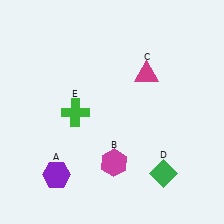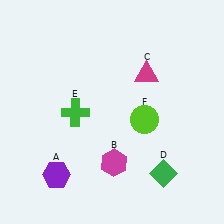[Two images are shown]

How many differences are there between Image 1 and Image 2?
There is 1 difference between the two images.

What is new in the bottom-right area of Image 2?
A lime circle (F) was added in the bottom-right area of Image 2.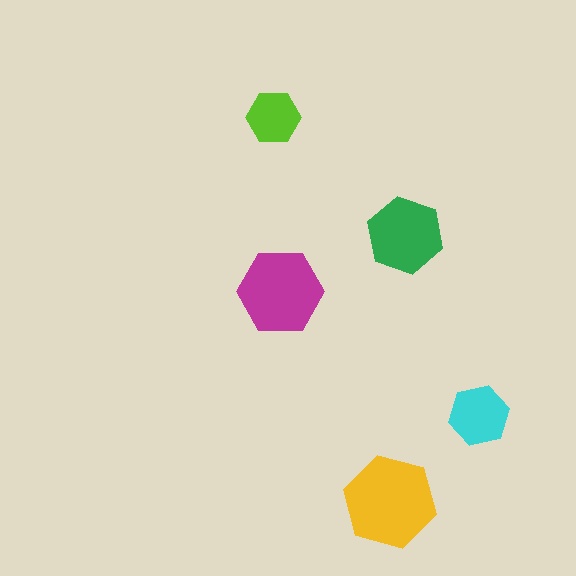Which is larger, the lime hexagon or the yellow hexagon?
The yellow one.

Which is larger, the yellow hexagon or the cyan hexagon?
The yellow one.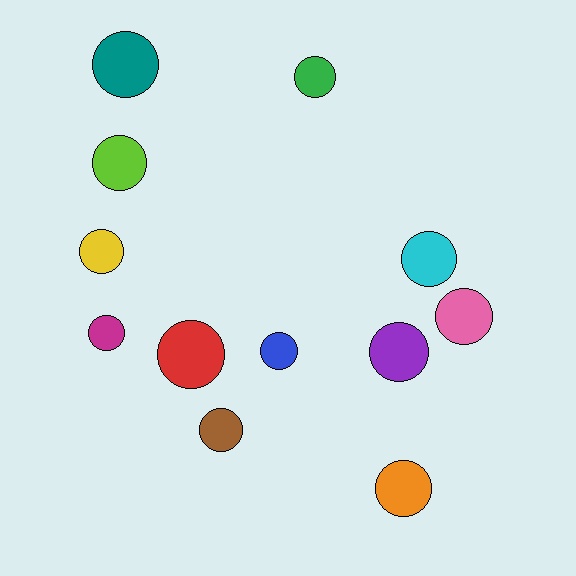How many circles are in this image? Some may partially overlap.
There are 12 circles.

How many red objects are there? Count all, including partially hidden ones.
There is 1 red object.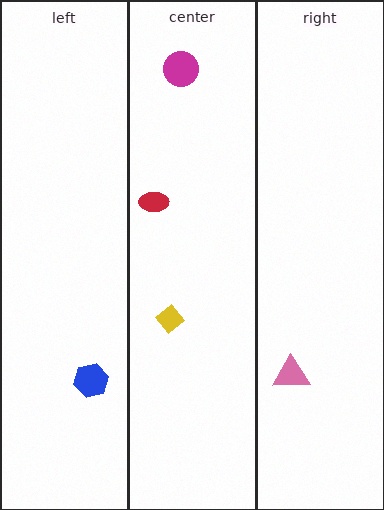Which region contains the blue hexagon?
The left region.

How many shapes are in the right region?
1.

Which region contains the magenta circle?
The center region.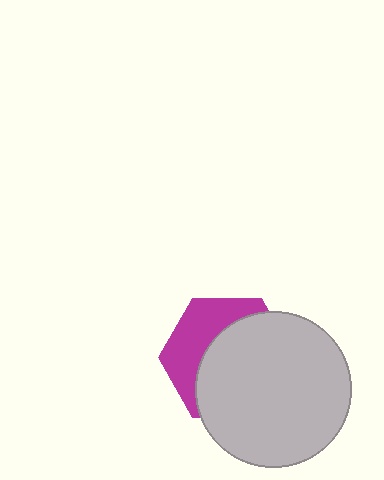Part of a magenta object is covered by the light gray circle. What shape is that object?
It is a hexagon.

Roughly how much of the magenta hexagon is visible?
A small part of it is visible (roughly 38%).